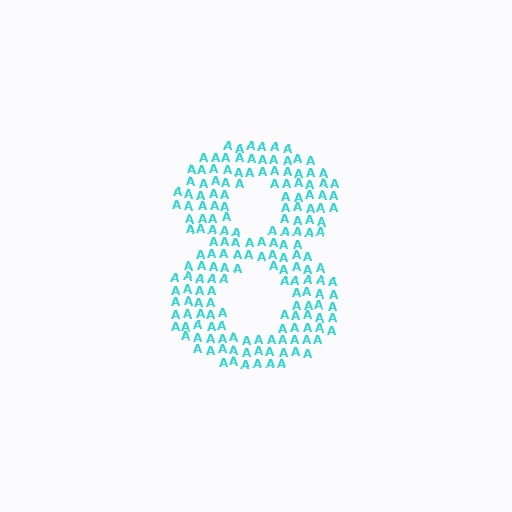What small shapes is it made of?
It is made of small letter A's.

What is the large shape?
The large shape is the digit 8.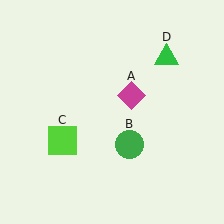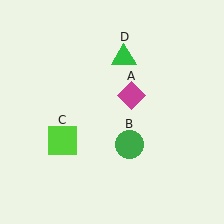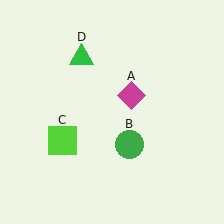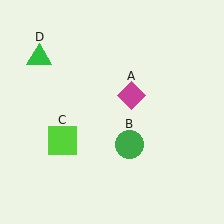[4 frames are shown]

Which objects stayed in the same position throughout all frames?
Magenta diamond (object A) and green circle (object B) and lime square (object C) remained stationary.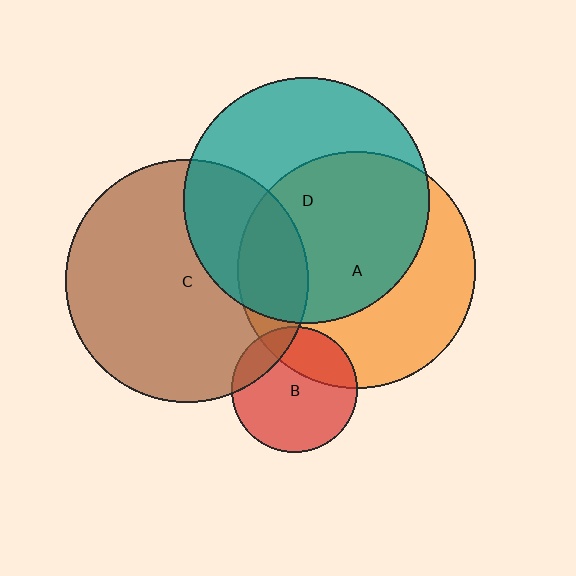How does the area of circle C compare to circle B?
Approximately 3.7 times.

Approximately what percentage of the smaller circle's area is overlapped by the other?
Approximately 15%.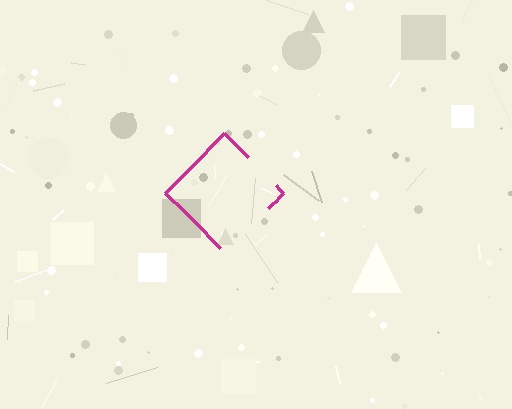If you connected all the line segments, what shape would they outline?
They would outline a diamond.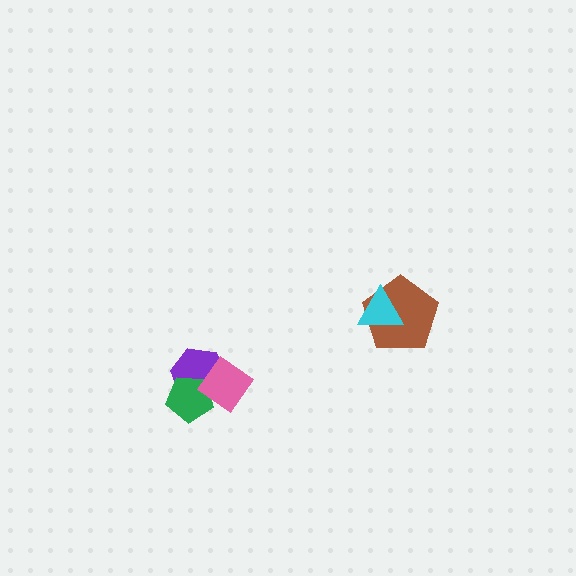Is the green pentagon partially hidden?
Yes, it is partially covered by another shape.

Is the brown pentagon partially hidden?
Yes, it is partially covered by another shape.